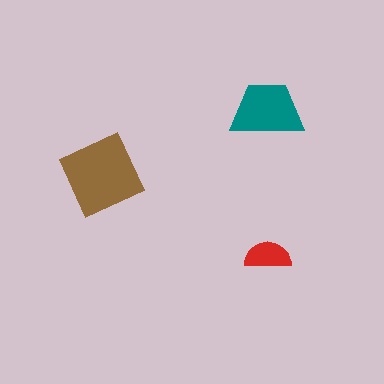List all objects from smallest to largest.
The red semicircle, the teal trapezoid, the brown square.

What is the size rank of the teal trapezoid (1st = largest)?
2nd.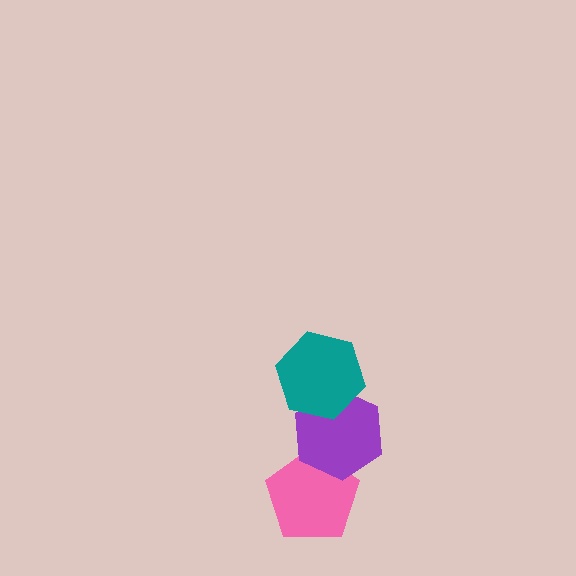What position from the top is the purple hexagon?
The purple hexagon is 2nd from the top.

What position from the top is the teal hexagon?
The teal hexagon is 1st from the top.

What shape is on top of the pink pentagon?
The purple hexagon is on top of the pink pentagon.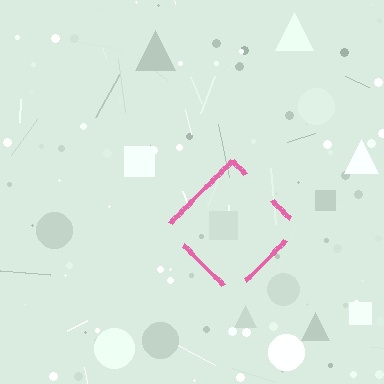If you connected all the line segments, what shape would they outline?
They would outline a diamond.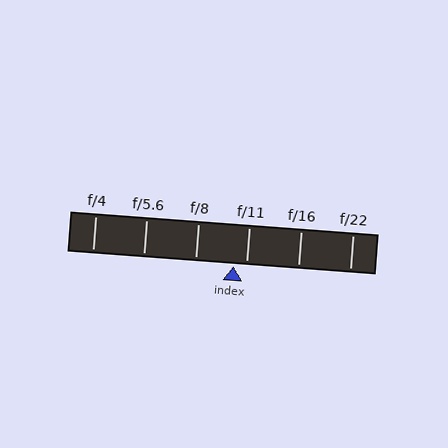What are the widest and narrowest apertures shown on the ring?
The widest aperture shown is f/4 and the narrowest is f/22.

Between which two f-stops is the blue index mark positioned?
The index mark is between f/8 and f/11.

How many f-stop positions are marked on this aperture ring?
There are 6 f-stop positions marked.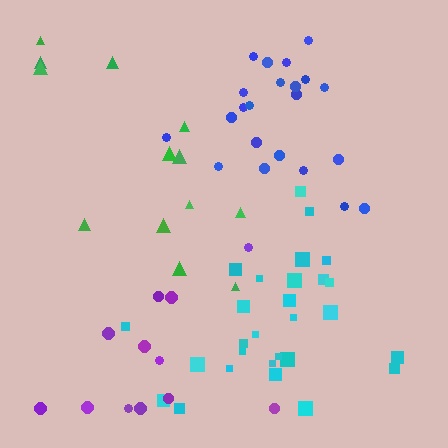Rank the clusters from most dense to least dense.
blue, cyan, green, purple.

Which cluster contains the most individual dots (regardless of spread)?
Cyan (29).